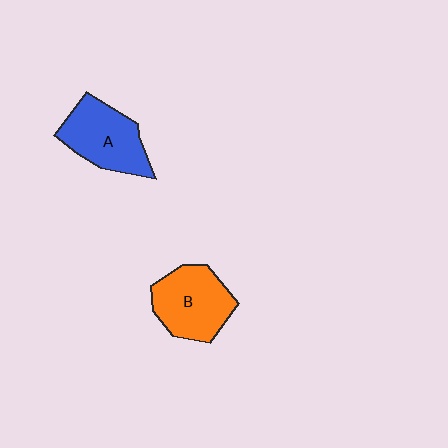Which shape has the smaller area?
Shape A (blue).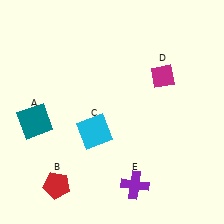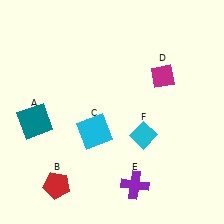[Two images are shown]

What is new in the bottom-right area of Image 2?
A cyan diamond (F) was added in the bottom-right area of Image 2.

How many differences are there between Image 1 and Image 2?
There is 1 difference between the two images.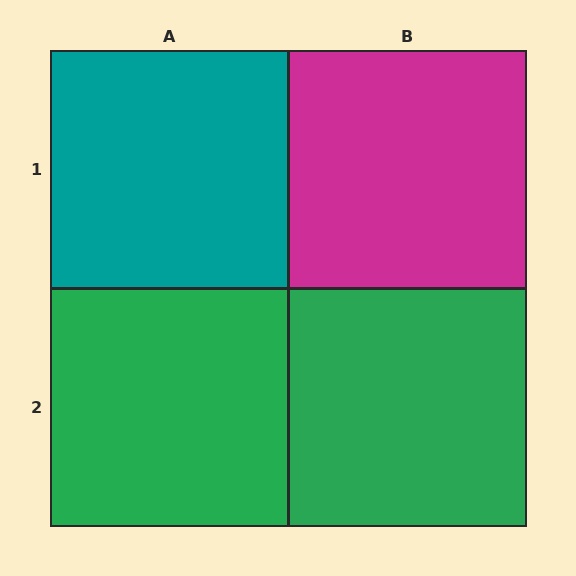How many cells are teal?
1 cell is teal.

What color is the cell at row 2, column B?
Green.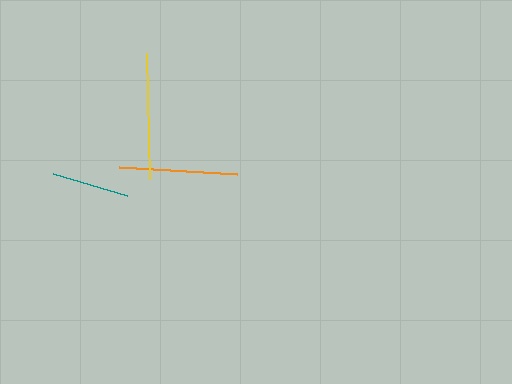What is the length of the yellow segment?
The yellow segment is approximately 126 pixels long.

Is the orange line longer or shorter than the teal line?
The orange line is longer than the teal line.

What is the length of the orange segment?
The orange segment is approximately 118 pixels long.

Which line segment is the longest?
The yellow line is the longest at approximately 126 pixels.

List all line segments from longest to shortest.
From longest to shortest: yellow, orange, teal.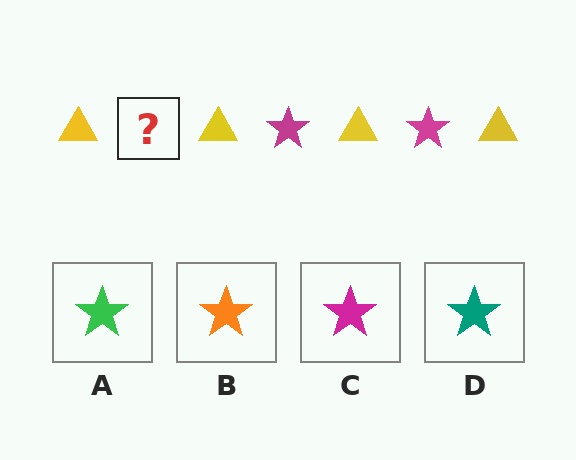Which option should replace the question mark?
Option C.